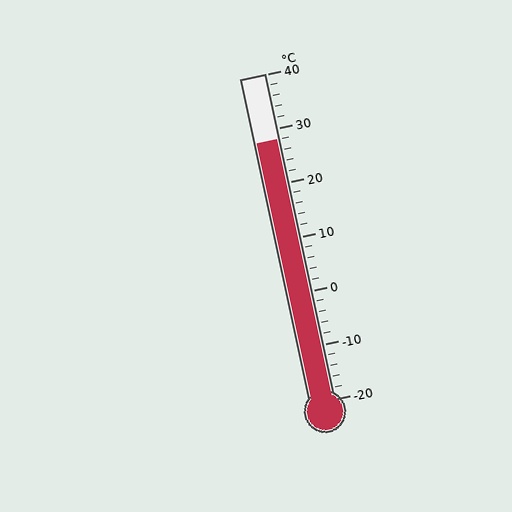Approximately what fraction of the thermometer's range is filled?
The thermometer is filled to approximately 80% of its range.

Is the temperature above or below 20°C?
The temperature is above 20°C.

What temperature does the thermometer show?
The thermometer shows approximately 28°C.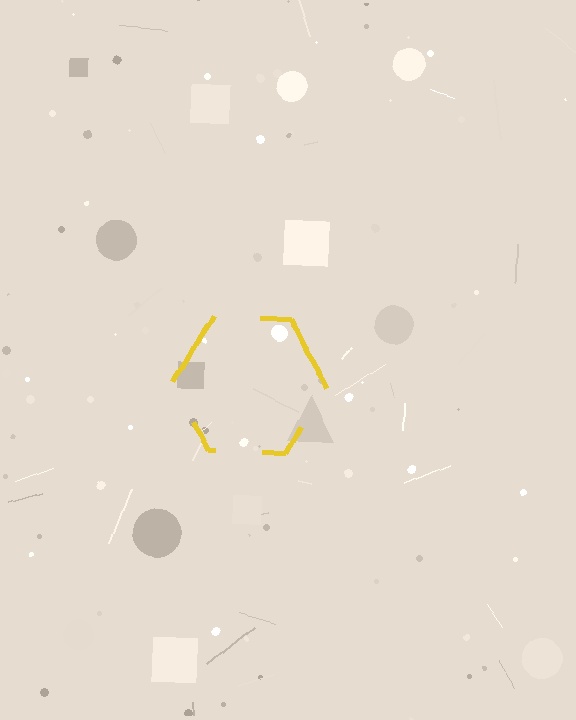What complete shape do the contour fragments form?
The contour fragments form a hexagon.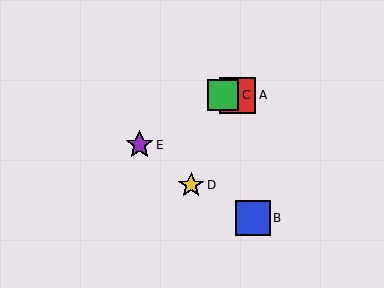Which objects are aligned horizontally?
Objects A, C are aligned horizontally.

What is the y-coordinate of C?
Object C is at y≈95.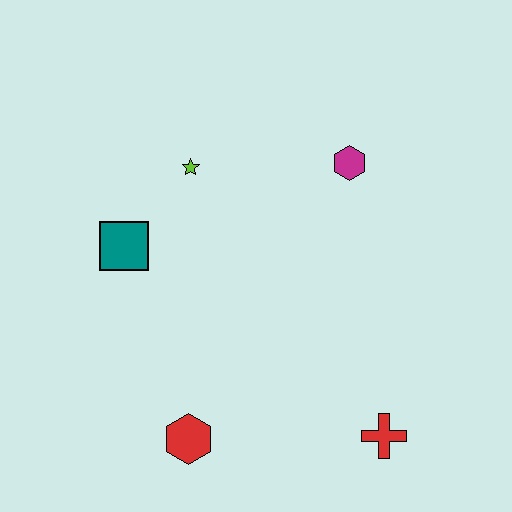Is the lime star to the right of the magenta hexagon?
No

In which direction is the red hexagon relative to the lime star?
The red hexagon is below the lime star.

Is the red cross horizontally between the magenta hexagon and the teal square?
No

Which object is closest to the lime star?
The teal square is closest to the lime star.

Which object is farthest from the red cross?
The lime star is farthest from the red cross.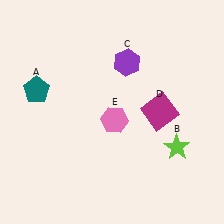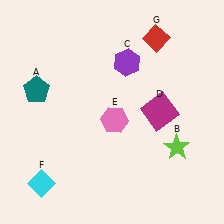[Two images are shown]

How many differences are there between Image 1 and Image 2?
There are 2 differences between the two images.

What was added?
A cyan diamond (F), a red diamond (G) were added in Image 2.